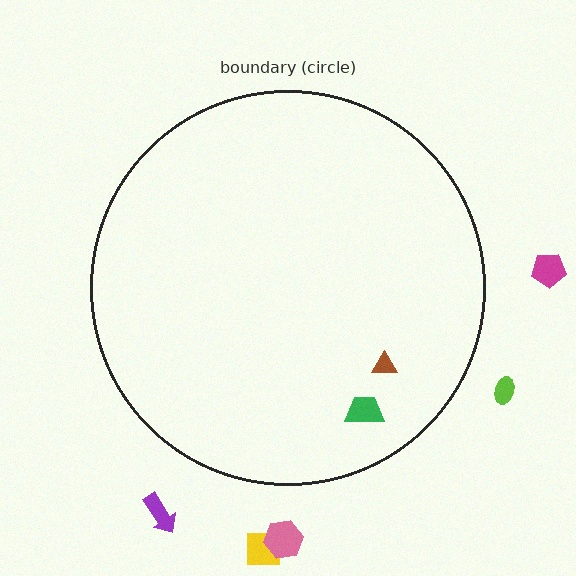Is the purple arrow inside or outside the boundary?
Outside.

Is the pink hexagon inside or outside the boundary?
Outside.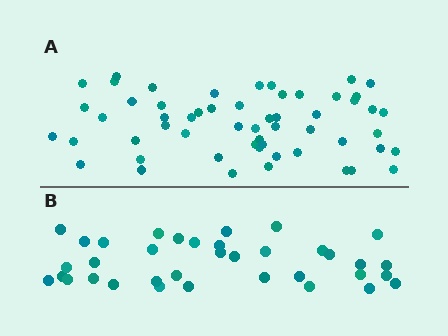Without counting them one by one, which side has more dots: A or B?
Region A (the top region) has more dots.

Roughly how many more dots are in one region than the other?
Region A has approximately 20 more dots than region B.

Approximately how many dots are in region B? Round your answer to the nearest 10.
About 40 dots. (The exact count is 36, which rounds to 40.)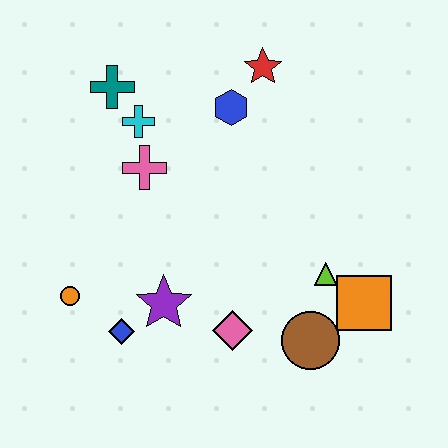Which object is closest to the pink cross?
The cyan cross is closest to the pink cross.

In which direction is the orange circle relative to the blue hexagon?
The orange circle is below the blue hexagon.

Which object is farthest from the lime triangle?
The teal cross is farthest from the lime triangle.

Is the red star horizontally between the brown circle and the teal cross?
Yes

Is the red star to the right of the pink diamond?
Yes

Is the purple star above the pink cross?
No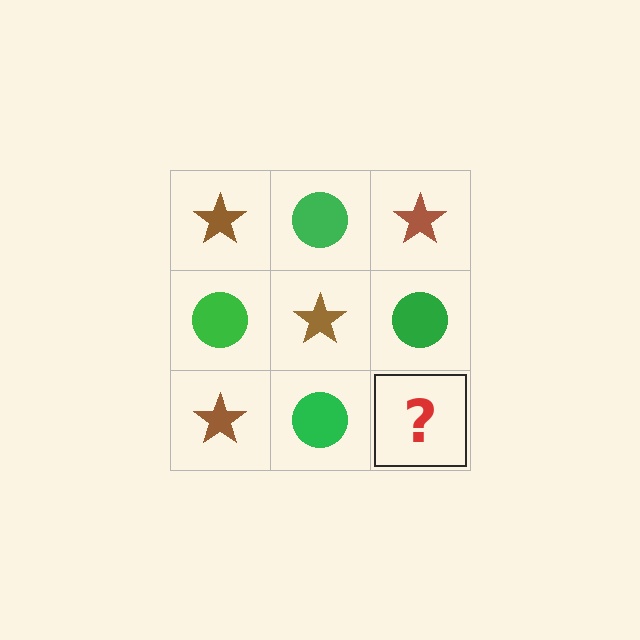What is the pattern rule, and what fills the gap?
The rule is that it alternates brown star and green circle in a checkerboard pattern. The gap should be filled with a brown star.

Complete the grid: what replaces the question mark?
The question mark should be replaced with a brown star.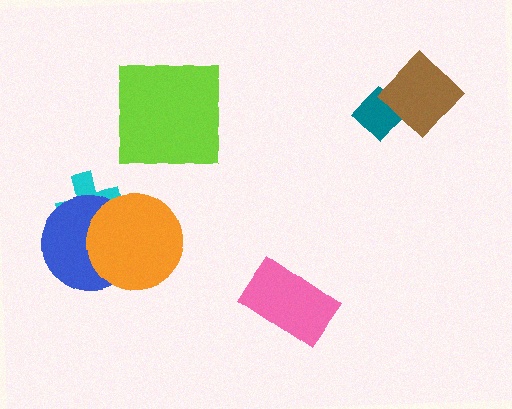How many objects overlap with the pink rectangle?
0 objects overlap with the pink rectangle.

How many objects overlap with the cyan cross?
2 objects overlap with the cyan cross.